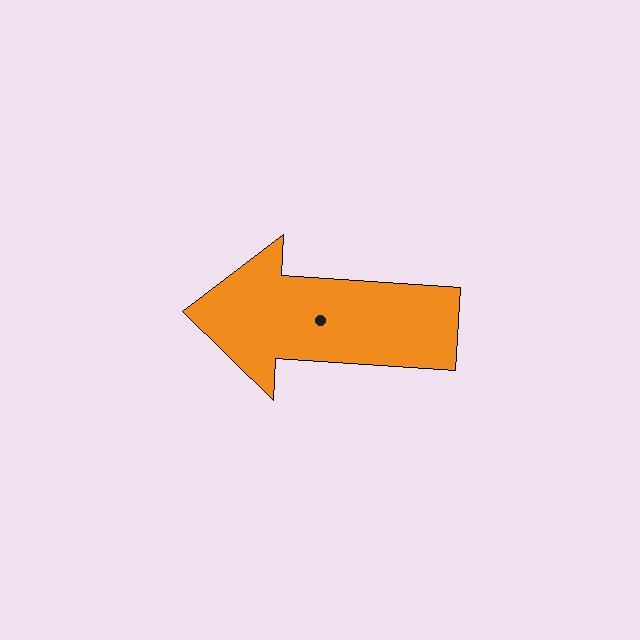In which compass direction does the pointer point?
West.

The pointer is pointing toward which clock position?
Roughly 9 o'clock.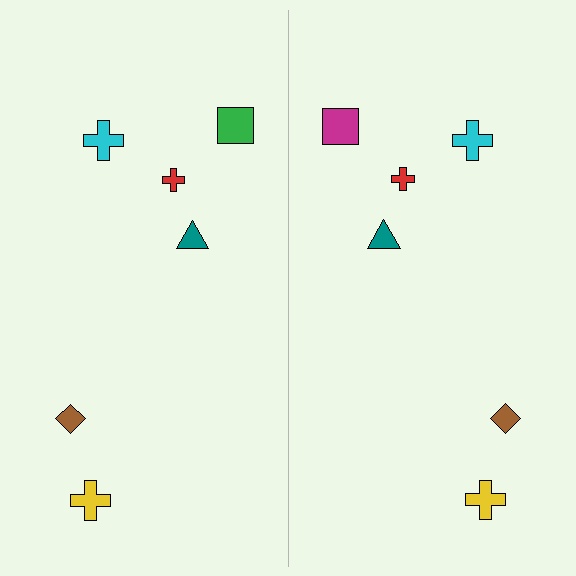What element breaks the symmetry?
The magenta square on the right side breaks the symmetry — its mirror counterpart is green.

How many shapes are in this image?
There are 12 shapes in this image.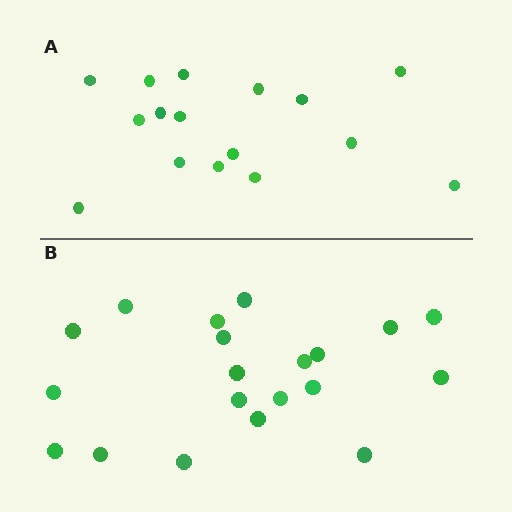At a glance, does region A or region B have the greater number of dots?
Region B (the bottom region) has more dots.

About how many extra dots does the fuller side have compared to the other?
Region B has about 4 more dots than region A.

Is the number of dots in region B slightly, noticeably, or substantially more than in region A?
Region B has noticeably more, but not dramatically so. The ratio is roughly 1.2 to 1.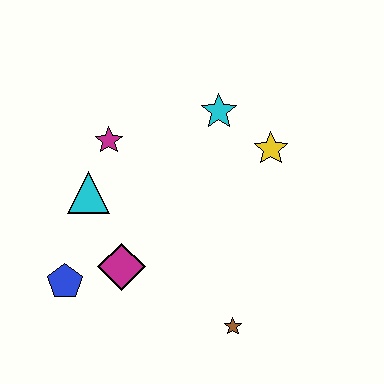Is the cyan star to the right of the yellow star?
No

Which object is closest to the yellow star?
The cyan star is closest to the yellow star.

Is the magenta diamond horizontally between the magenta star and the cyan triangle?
No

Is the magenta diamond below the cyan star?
Yes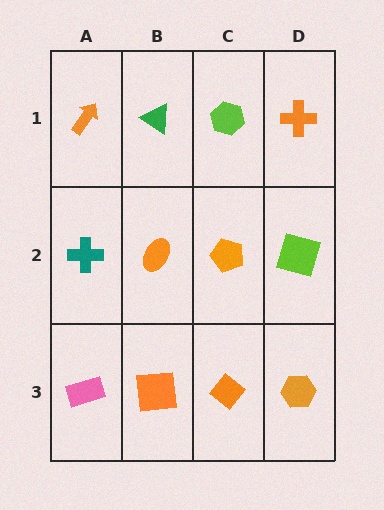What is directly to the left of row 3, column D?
An orange diamond.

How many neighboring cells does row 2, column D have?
3.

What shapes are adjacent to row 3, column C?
An orange pentagon (row 2, column C), an orange square (row 3, column B), an orange hexagon (row 3, column D).